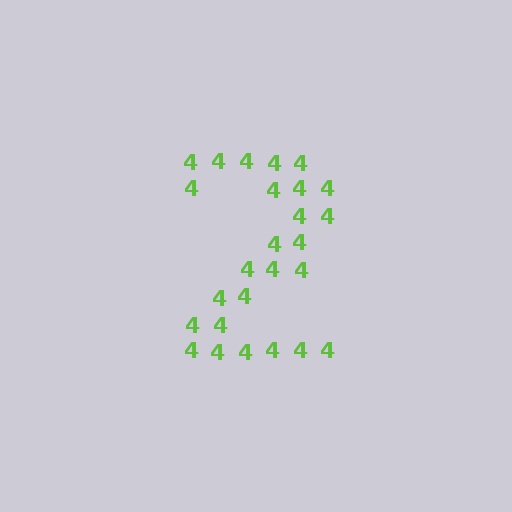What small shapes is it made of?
It is made of small digit 4's.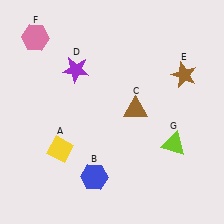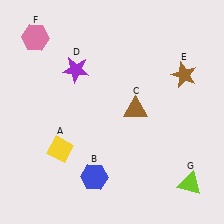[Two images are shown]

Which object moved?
The lime triangle (G) moved down.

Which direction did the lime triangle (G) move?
The lime triangle (G) moved down.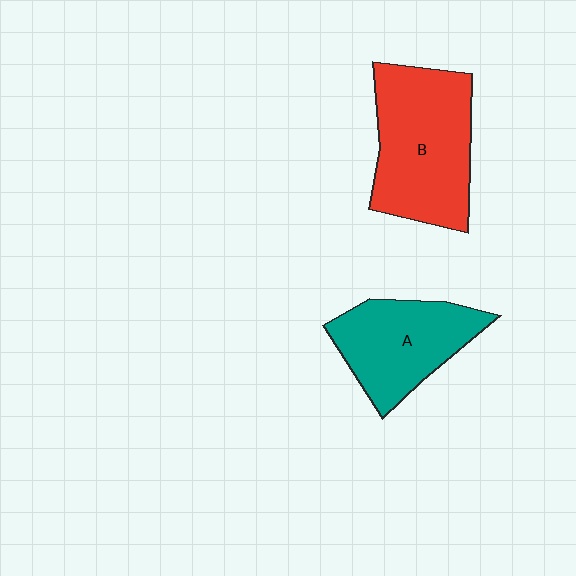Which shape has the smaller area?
Shape A (teal).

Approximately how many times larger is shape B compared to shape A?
Approximately 1.3 times.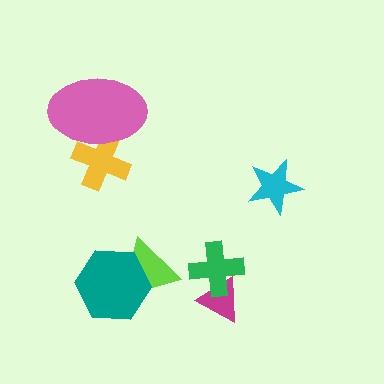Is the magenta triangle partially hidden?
Yes, it is partially covered by another shape.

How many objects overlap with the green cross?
1 object overlaps with the green cross.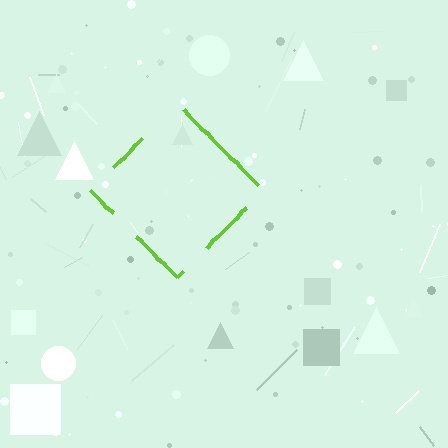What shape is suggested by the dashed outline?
The dashed outline suggests a diamond.